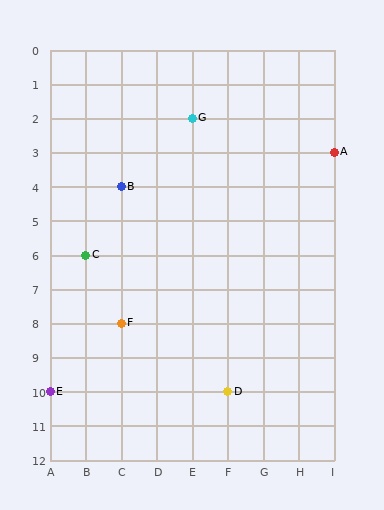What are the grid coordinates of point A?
Point A is at grid coordinates (I, 3).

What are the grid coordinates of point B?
Point B is at grid coordinates (C, 4).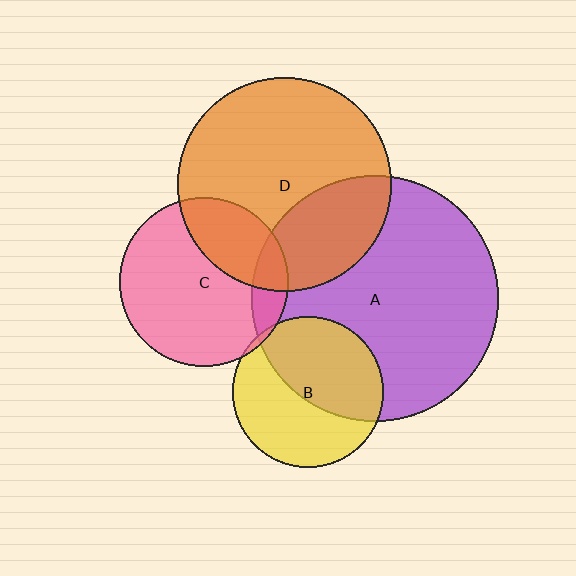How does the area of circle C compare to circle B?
Approximately 1.3 times.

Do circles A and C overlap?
Yes.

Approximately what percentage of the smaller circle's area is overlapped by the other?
Approximately 10%.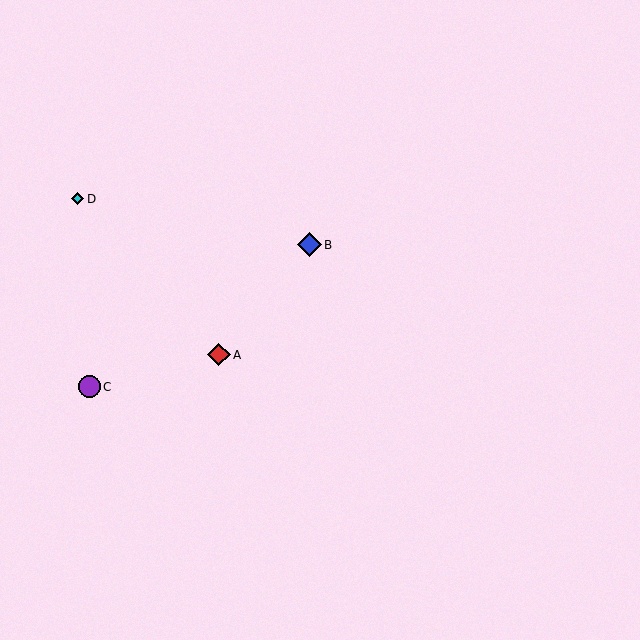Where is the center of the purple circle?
The center of the purple circle is at (90, 387).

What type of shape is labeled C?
Shape C is a purple circle.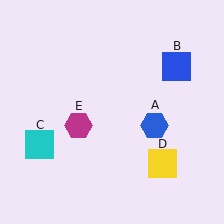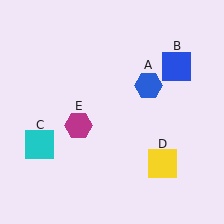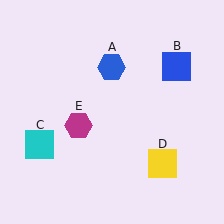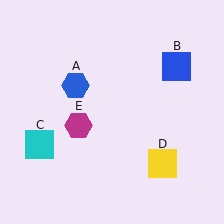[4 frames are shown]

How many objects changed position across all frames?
1 object changed position: blue hexagon (object A).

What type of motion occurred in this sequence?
The blue hexagon (object A) rotated counterclockwise around the center of the scene.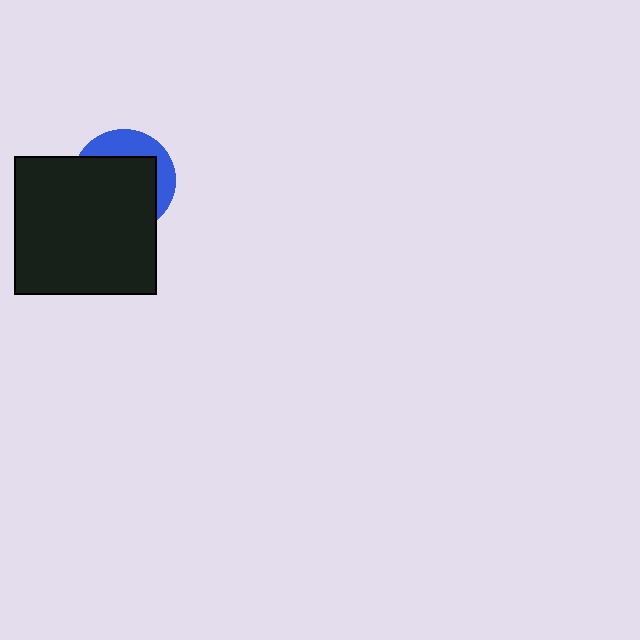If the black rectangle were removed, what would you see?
You would see the complete blue circle.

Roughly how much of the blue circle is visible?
A small part of it is visible (roughly 31%).